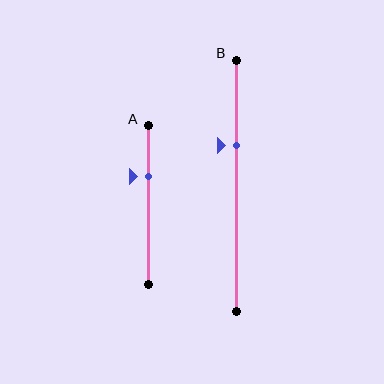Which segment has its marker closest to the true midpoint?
Segment B has its marker closest to the true midpoint.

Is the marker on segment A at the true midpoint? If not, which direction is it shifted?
No, the marker on segment A is shifted upward by about 18% of the segment length.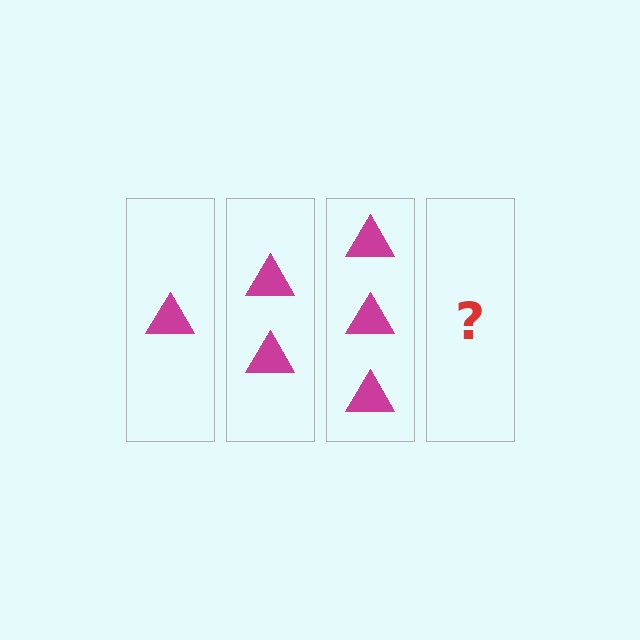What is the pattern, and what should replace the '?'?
The pattern is that each step adds one more triangle. The '?' should be 4 triangles.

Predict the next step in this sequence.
The next step is 4 triangles.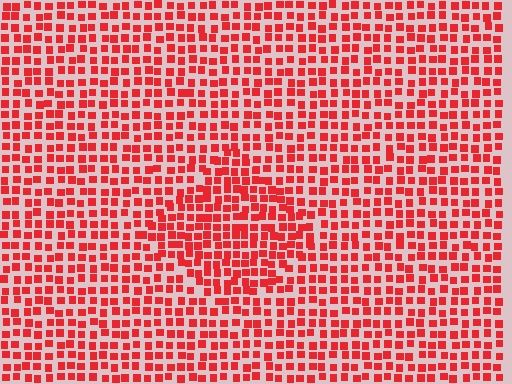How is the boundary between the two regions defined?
The boundary is defined by a change in element density (approximately 1.4x ratio). All elements are the same color, size, and shape.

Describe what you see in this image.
The image contains small red elements arranged at two different densities. A diamond-shaped region is visible where the elements are more densely packed than the surrounding area.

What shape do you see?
I see a diamond.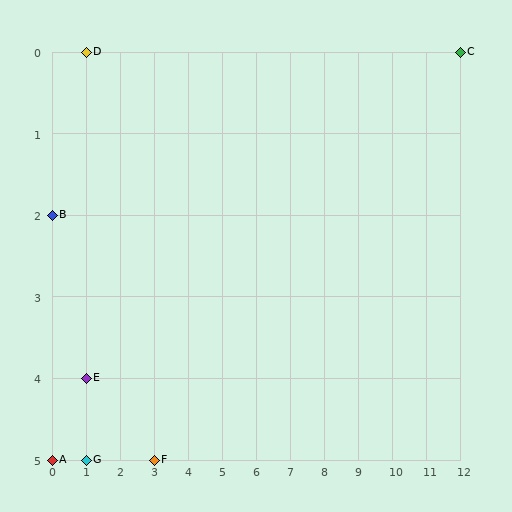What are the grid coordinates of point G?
Point G is at grid coordinates (1, 5).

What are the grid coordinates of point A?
Point A is at grid coordinates (0, 5).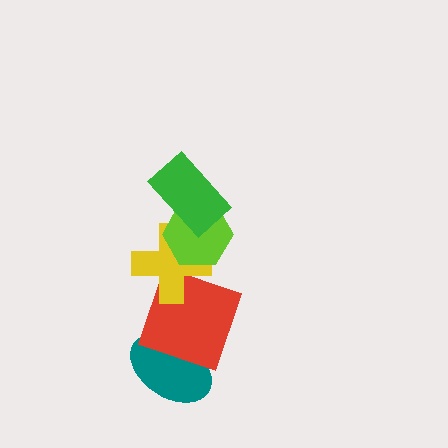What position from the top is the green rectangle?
The green rectangle is 1st from the top.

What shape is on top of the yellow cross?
The lime hexagon is on top of the yellow cross.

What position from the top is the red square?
The red square is 4th from the top.